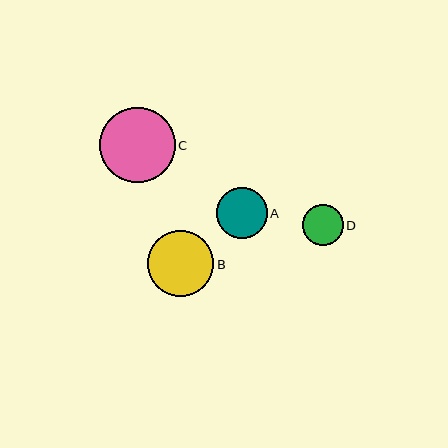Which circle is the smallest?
Circle D is the smallest with a size of approximately 41 pixels.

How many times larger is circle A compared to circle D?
Circle A is approximately 1.3 times the size of circle D.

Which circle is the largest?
Circle C is the largest with a size of approximately 76 pixels.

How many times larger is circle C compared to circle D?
Circle C is approximately 1.9 times the size of circle D.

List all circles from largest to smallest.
From largest to smallest: C, B, A, D.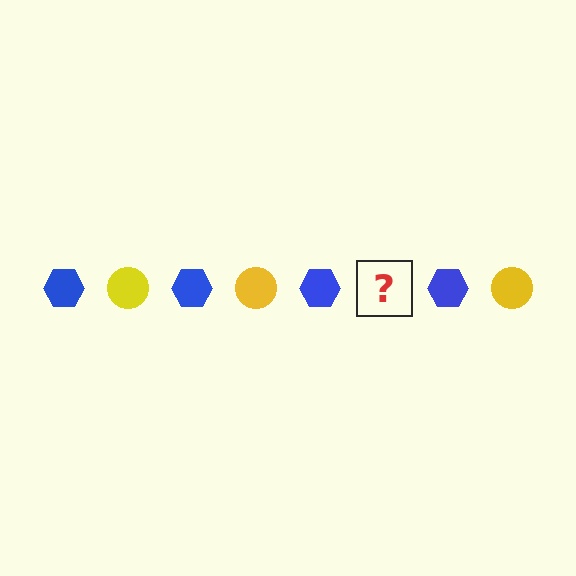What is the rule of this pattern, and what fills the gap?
The rule is that the pattern alternates between blue hexagon and yellow circle. The gap should be filled with a yellow circle.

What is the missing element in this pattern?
The missing element is a yellow circle.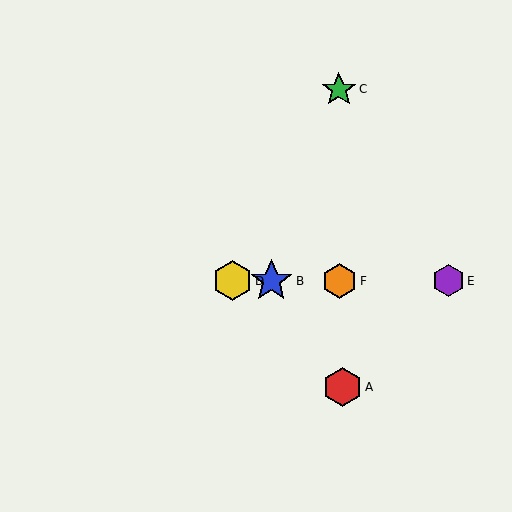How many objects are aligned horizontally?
4 objects (B, D, E, F) are aligned horizontally.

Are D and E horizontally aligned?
Yes, both are at y≈281.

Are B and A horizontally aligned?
No, B is at y≈281 and A is at y≈387.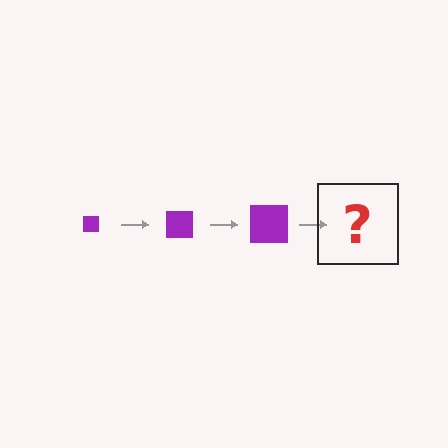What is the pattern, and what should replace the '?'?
The pattern is that the square gets progressively larger each step. The '?' should be a purple square, larger than the previous one.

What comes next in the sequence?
The next element should be a purple square, larger than the previous one.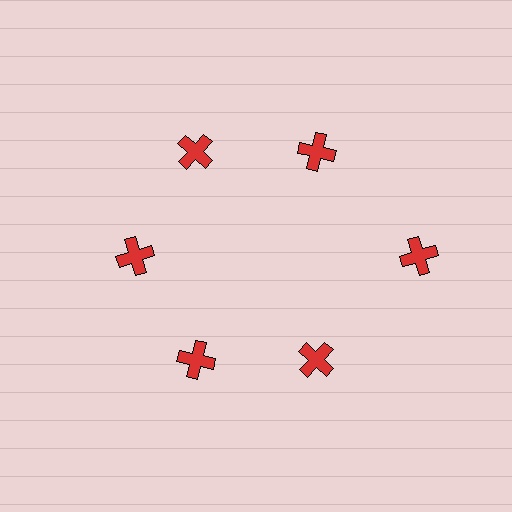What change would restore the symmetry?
The symmetry would be restored by moving it inward, back onto the ring so that all 6 crosses sit at equal angles and equal distance from the center.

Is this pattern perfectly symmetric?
No. The 6 red crosses are arranged in a ring, but one element near the 3 o'clock position is pushed outward from the center, breaking the 6-fold rotational symmetry.